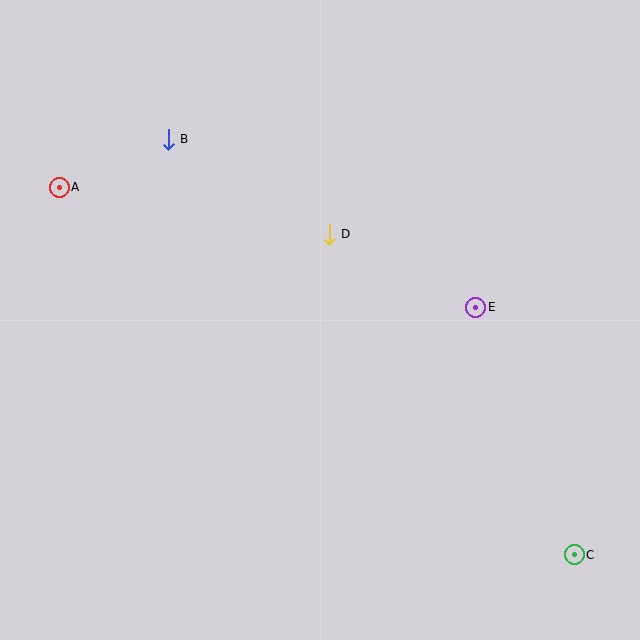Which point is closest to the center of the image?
Point D at (329, 234) is closest to the center.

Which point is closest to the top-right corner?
Point E is closest to the top-right corner.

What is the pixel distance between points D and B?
The distance between D and B is 187 pixels.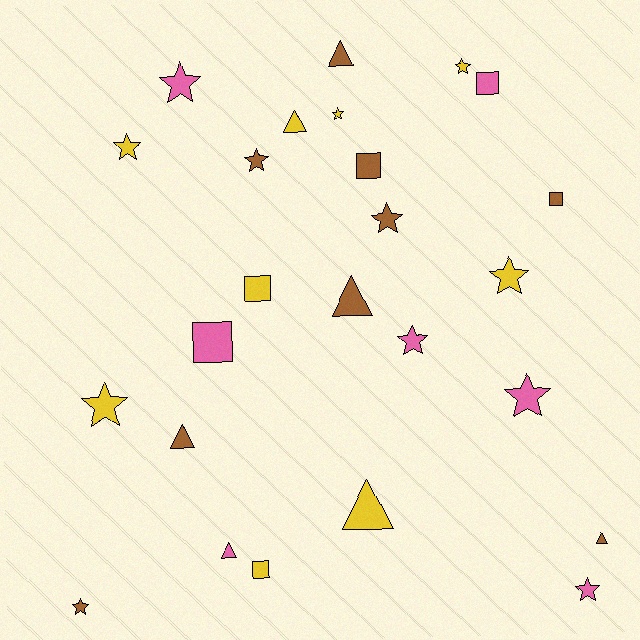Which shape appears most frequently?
Star, with 12 objects.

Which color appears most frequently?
Brown, with 9 objects.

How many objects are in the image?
There are 25 objects.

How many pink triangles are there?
There is 1 pink triangle.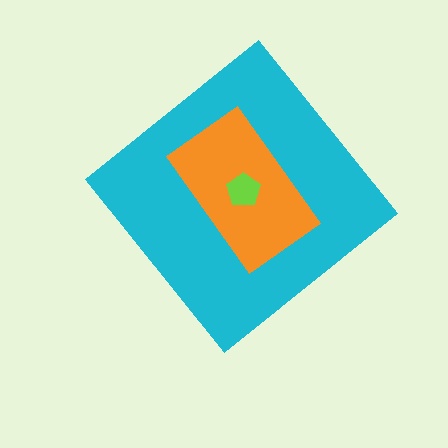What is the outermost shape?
The cyan diamond.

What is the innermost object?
The lime pentagon.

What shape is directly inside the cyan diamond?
The orange rectangle.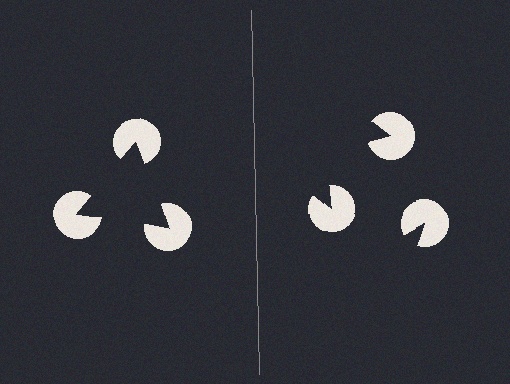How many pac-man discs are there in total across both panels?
6 — 3 on each side.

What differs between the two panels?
The pac-man discs are positioned identically on both sides; only the wedge orientations differ. On the left they align to a triangle; on the right they are misaligned.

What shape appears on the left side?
An illusory triangle.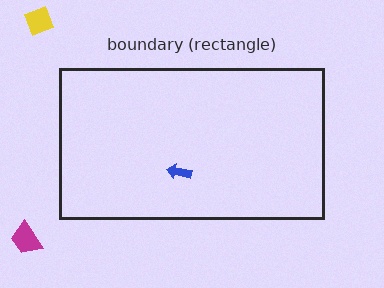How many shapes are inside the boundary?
1 inside, 2 outside.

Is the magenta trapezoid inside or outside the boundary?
Outside.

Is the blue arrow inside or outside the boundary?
Inside.